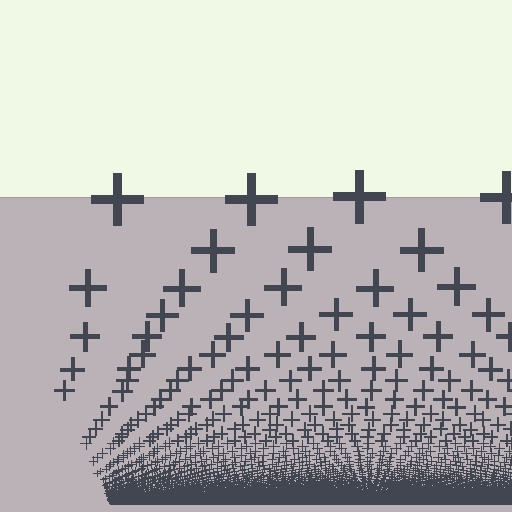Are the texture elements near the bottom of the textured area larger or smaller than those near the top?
Smaller. The gradient is inverted — elements near the bottom are smaller and denser.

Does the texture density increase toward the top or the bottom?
Density increases toward the bottom.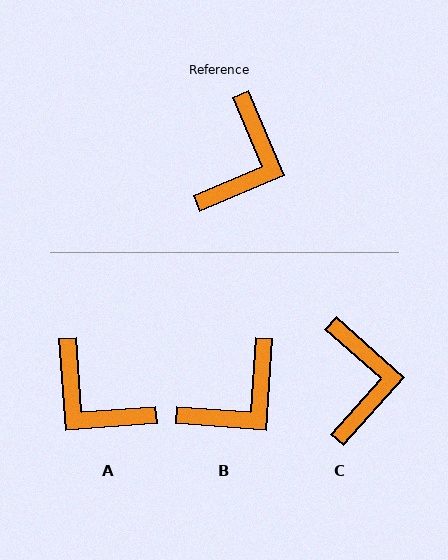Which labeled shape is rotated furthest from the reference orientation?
A, about 109 degrees away.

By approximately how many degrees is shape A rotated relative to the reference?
Approximately 109 degrees clockwise.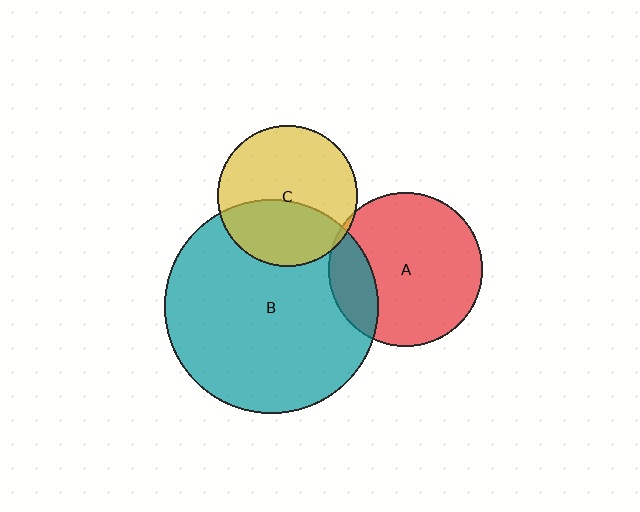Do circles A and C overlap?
Yes.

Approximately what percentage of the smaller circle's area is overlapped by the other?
Approximately 5%.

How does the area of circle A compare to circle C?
Approximately 1.2 times.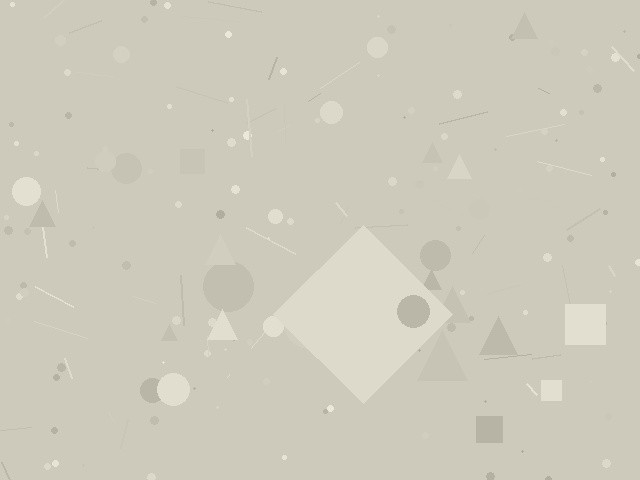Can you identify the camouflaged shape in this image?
The camouflaged shape is a diamond.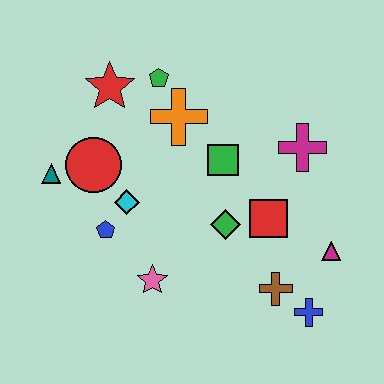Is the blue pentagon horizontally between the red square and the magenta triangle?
No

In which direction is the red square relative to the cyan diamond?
The red square is to the right of the cyan diamond.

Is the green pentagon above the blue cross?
Yes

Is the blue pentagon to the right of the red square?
No